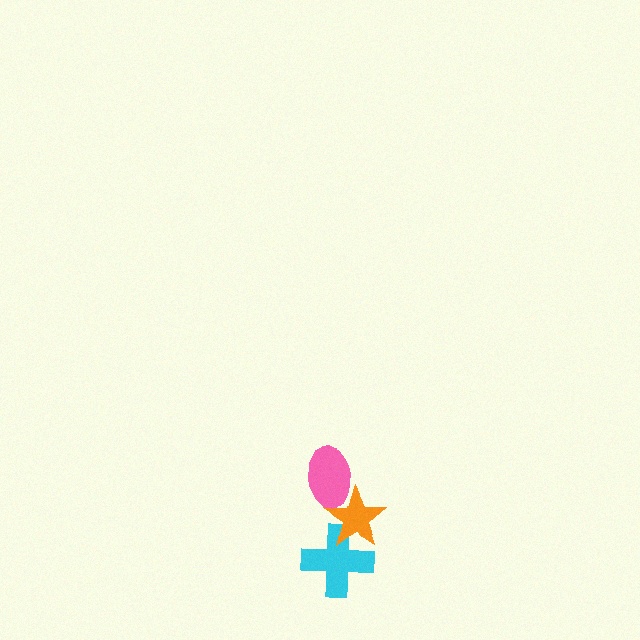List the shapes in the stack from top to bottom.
From top to bottom: the pink ellipse, the orange star, the cyan cross.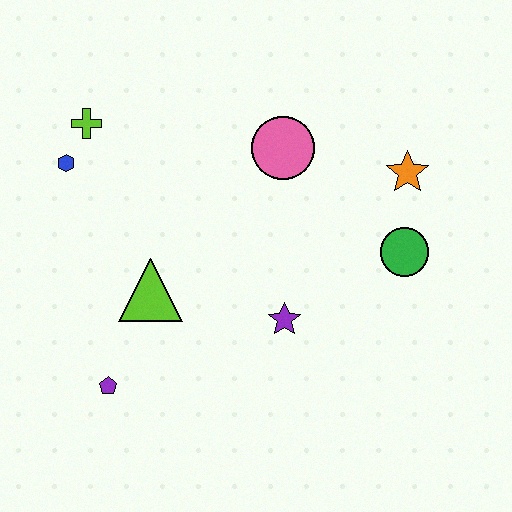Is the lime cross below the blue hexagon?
No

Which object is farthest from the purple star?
The lime cross is farthest from the purple star.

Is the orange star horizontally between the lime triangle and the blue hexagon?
No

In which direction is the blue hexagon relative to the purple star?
The blue hexagon is to the left of the purple star.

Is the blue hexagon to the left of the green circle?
Yes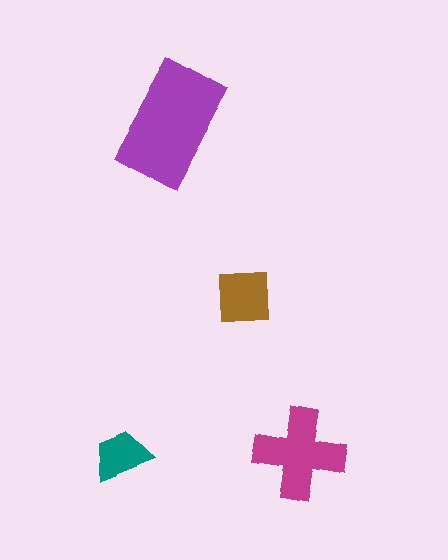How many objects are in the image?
There are 4 objects in the image.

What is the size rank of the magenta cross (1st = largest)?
2nd.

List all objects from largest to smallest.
The purple rectangle, the magenta cross, the brown square, the teal trapezoid.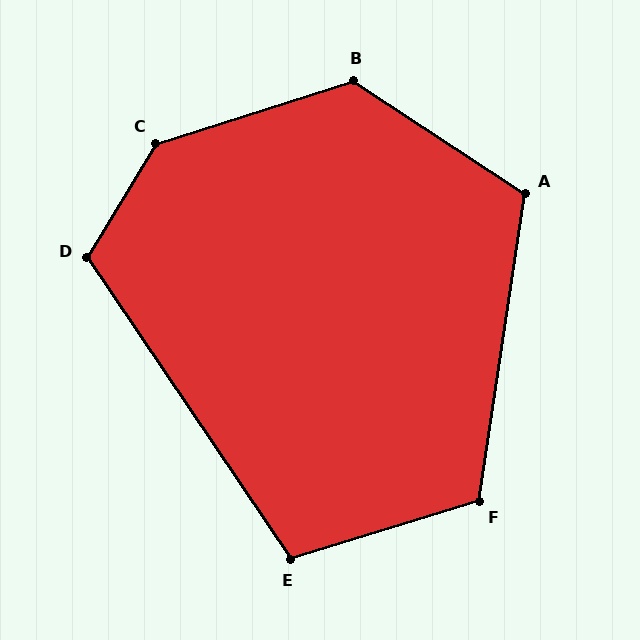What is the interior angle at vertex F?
Approximately 116 degrees (obtuse).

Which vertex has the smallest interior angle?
E, at approximately 107 degrees.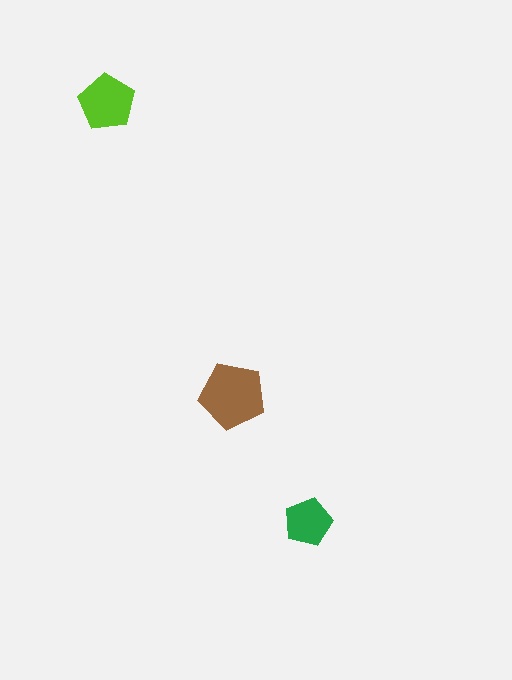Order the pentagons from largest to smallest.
the brown one, the lime one, the green one.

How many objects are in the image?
There are 3 objects in the image.